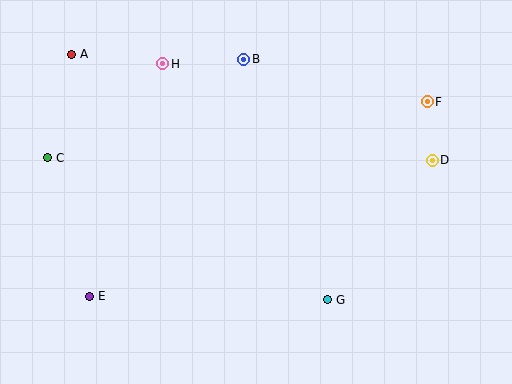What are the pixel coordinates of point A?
Point A is at (72, 54).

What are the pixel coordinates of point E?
Point E is at (90, 296).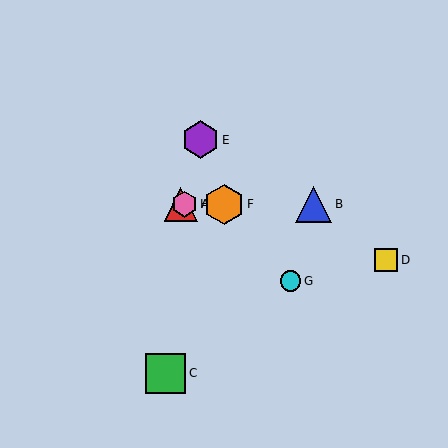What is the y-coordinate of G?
Object G is at y≈281.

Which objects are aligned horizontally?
Objects A, B, F, H are aligned horizontally.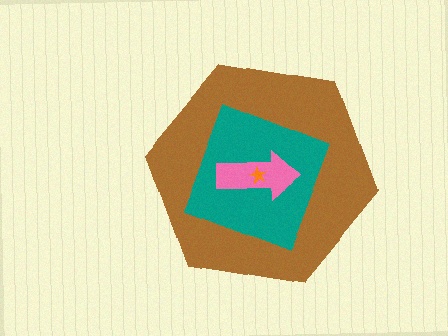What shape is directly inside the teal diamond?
The pink arrow.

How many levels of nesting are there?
4.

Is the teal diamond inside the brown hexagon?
Yes.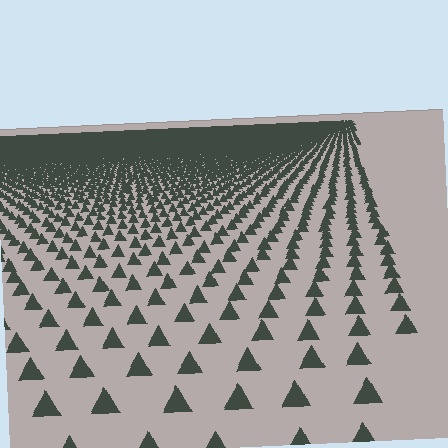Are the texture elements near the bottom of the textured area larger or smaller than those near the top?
Larger. Near the bottom, elements are closer to the viewer and appear at a bigger on-screen size.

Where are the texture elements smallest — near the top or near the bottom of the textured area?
Near the top.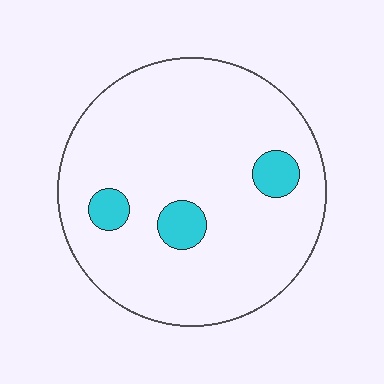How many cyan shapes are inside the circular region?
3.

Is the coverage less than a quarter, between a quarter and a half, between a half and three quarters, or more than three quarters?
Less than a quarter.